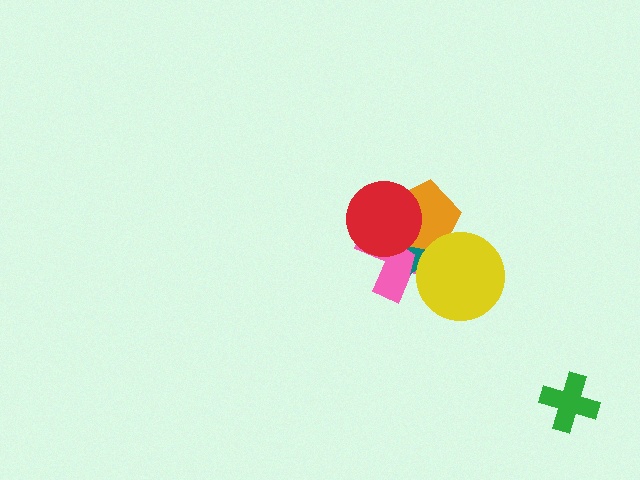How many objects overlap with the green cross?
0 objects overlap with the green cross.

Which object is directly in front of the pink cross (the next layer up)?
The teal star is directly in front of the pink cross.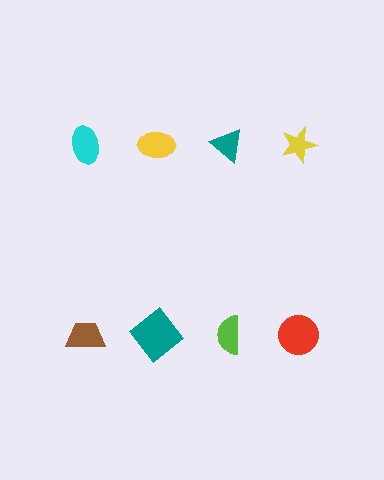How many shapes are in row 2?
4 shapes.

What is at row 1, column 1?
A cyan ellipse.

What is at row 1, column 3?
A teal triangle.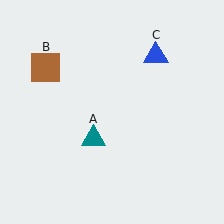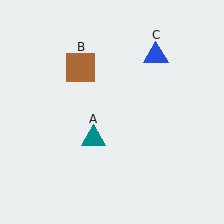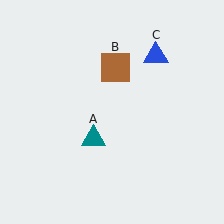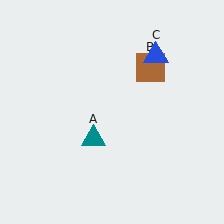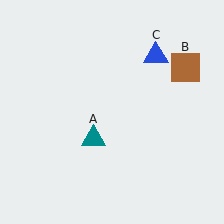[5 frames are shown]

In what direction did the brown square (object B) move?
The brown square (object B) moved right.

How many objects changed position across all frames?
1 object changed position: brown square (object B).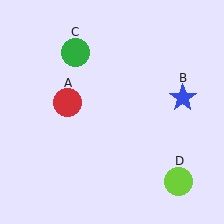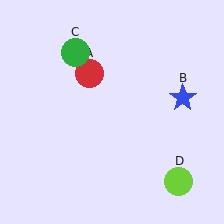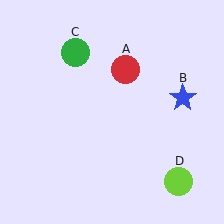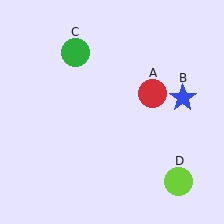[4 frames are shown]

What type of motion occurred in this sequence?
The red circle (object A) rotated clockwise around the center of the scene.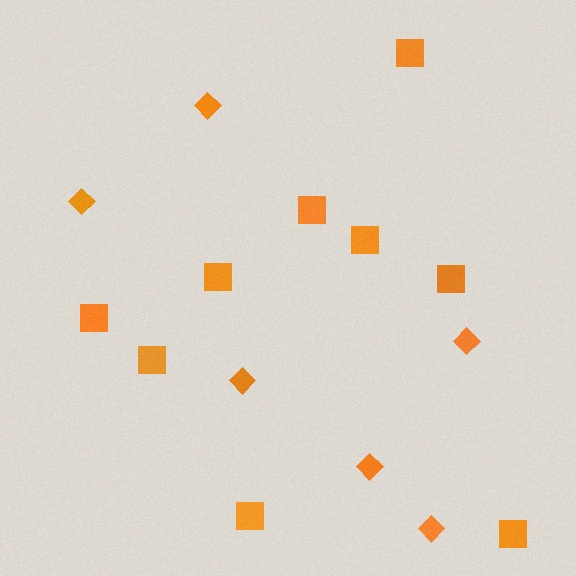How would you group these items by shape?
There are 2 groups: one group of diamonds (6) and one group of squares (9).